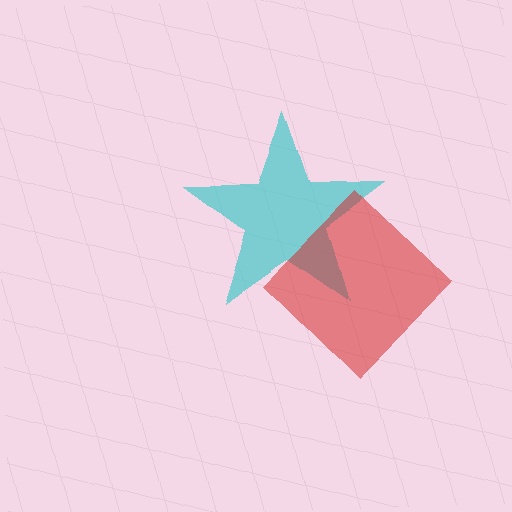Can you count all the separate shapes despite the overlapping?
Yes, there are 2 separate shapes.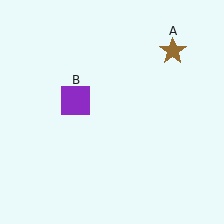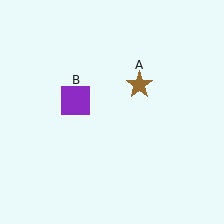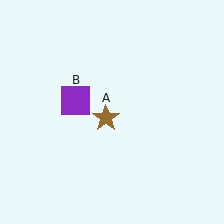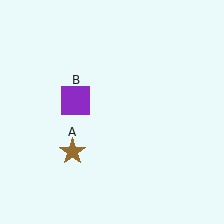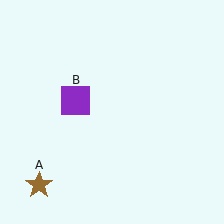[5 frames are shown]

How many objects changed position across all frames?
1 object changed position: brown star (object A).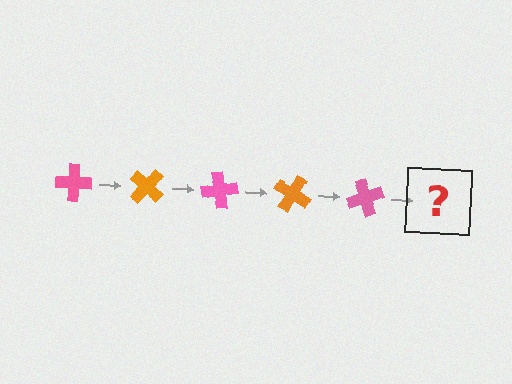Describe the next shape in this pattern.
It should be an orange cross, rotated 200 degrees from the start.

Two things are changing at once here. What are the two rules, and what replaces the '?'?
The two rules are that it rotates 40 degrees each step and the color cycles through pink and orange. The '?' should be an orange cross, rotated 200 degrees from the start.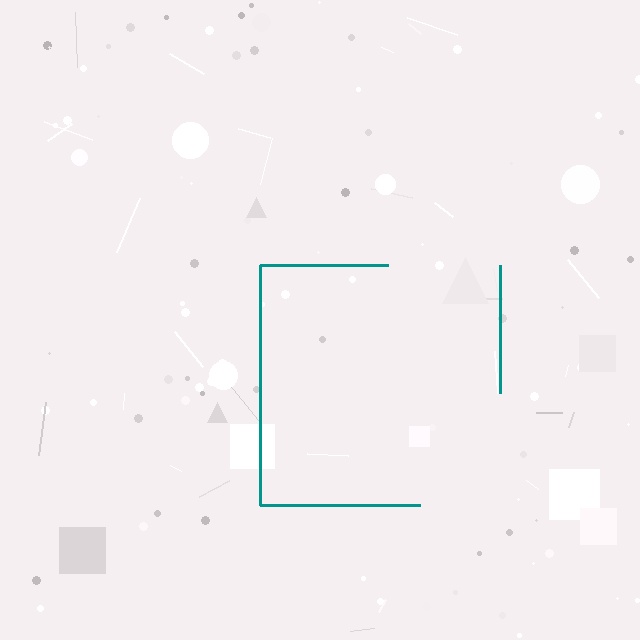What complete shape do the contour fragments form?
The contour fragments form a square.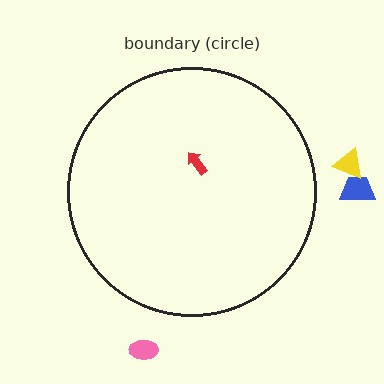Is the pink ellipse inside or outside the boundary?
Outside.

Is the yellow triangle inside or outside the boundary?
Outside.